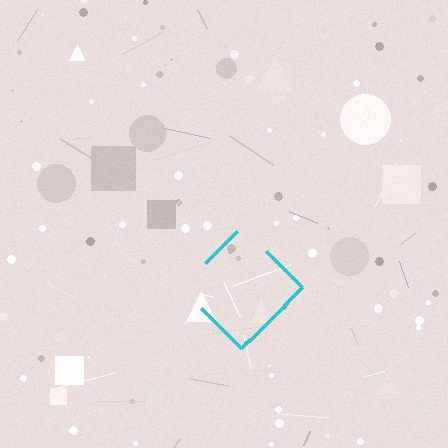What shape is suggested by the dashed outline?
The dashed outline suggests a diamond.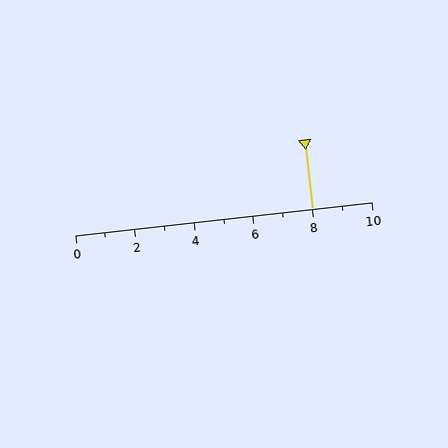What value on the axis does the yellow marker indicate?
The marker indicates approximately 8.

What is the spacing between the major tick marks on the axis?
The major ticks are spaced 2 apart.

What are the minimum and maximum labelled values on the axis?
The axis runs from 0 to 10.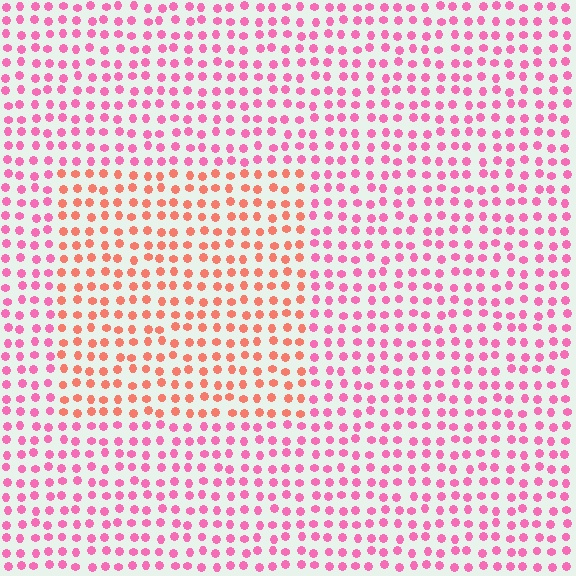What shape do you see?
I see a rectangle.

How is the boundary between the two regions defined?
The boundary is defined purely by a slight shift in hue (about 40 degrees). Spacing, size, and orientation are identical on both sides.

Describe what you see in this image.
The image is filled with small pink elements in a uniform arrangement. A rectangle-shaped region is visible where the elements are tinted to a slightly different hue, forming a subtle color boundary.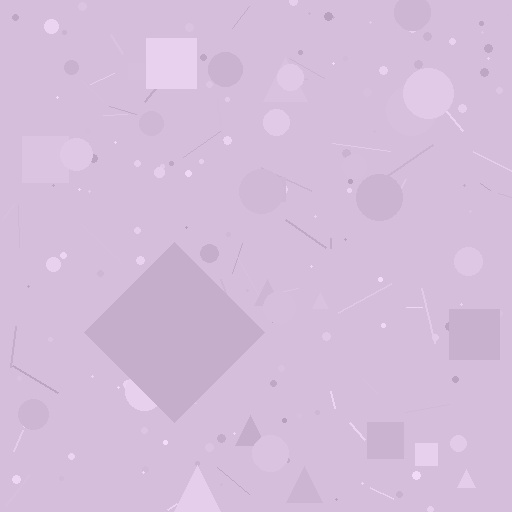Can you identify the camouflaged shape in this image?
The camouflaged shape is a diamond.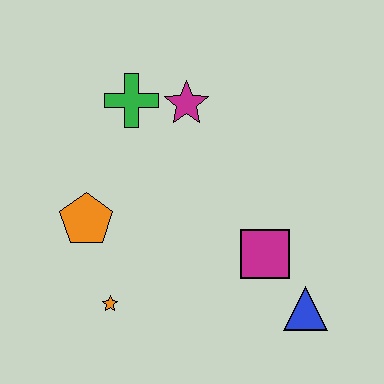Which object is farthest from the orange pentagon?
The blue triangle is farthest from the orange pentagon.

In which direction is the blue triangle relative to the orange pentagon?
The blue triangle is to the right of the orange pentagon.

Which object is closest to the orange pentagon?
The orange star is closest to the orange pentagon.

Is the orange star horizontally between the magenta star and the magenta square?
No